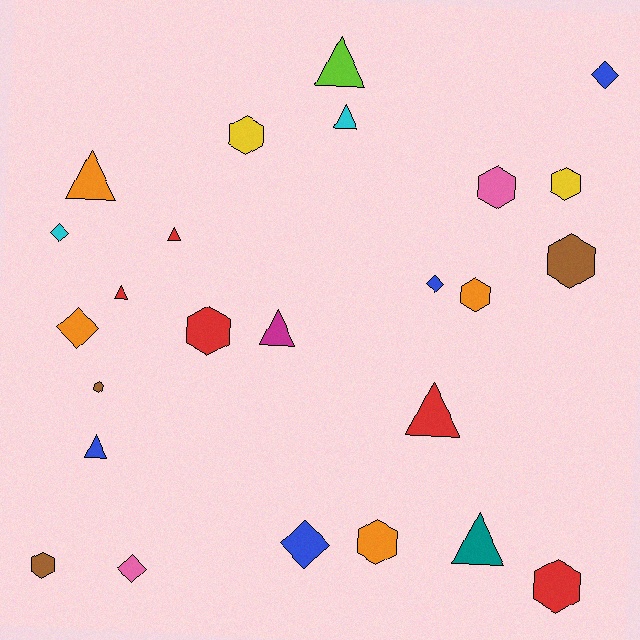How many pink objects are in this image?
There are 2 pink objects.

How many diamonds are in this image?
There are 6 diamonds.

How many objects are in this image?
There are 25 objects.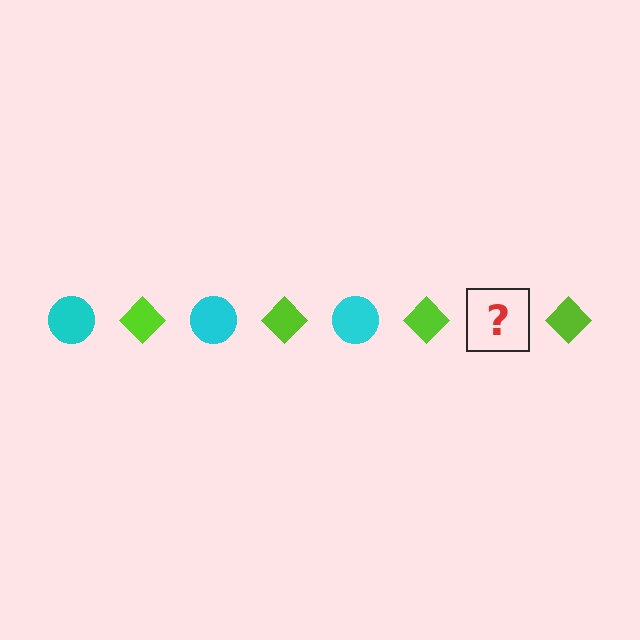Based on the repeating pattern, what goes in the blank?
The blank should be a cyan circle.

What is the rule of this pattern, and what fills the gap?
The rule is that the pattern alternates between cyan circle and lime diamond. The gap should be filled with a cyan circle.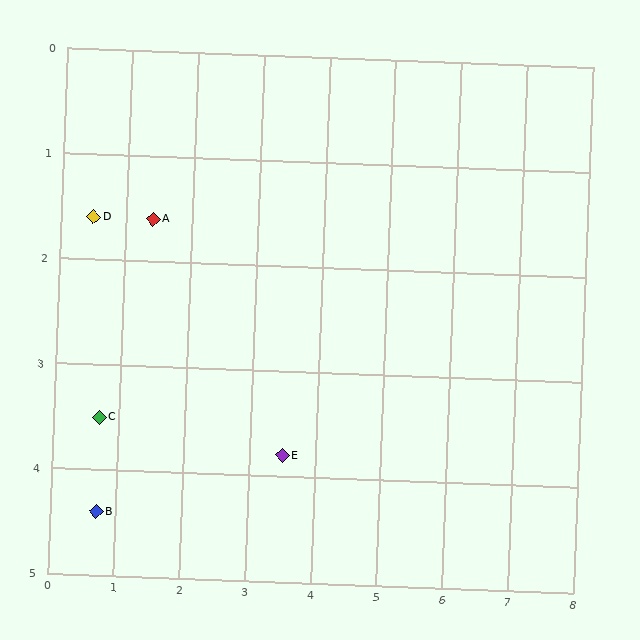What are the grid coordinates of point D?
Point D is at approximately (0.5, 1.6).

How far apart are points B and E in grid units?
Points B and E are about 2.9 grid units apart.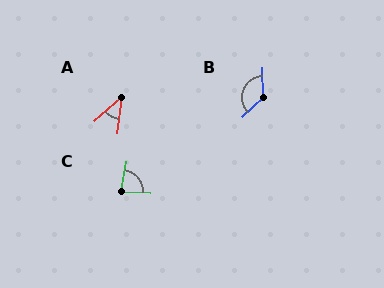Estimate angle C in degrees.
Approximately 82 degrees.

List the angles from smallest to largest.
A (41°), C (82°), B (134°).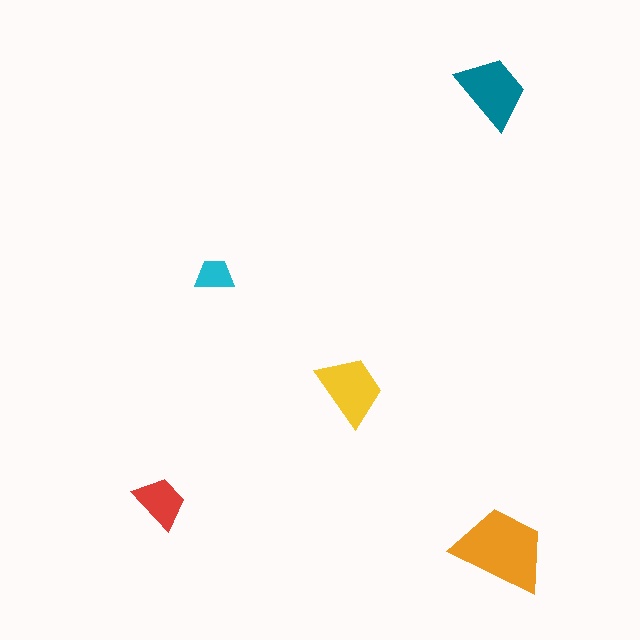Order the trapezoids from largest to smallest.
the orange one, the teal one, the yellow one, the red one, the cyan one.